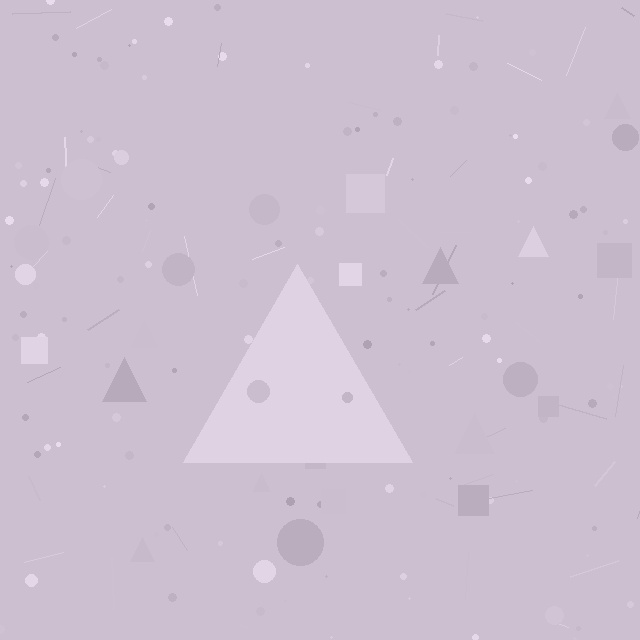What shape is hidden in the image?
A triangle is hidden in the image.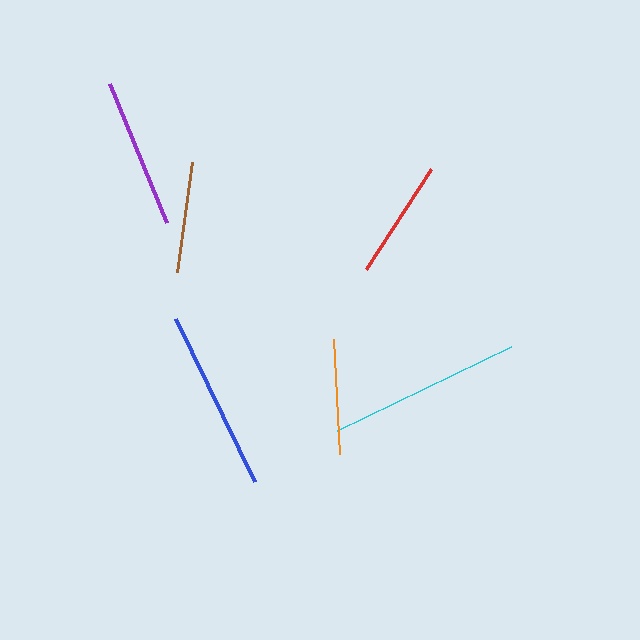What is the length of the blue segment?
The blue segment is approximately 181 pixels long.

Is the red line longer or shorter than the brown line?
The red line is longer than the brown line.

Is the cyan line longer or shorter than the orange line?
The cyan line is longer than the orange line.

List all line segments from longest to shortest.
From longest to shortest: cyan, blue, purple, red, orange, brown.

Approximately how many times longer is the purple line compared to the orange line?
The purple line is approximately 1.3 times the length of the orange line.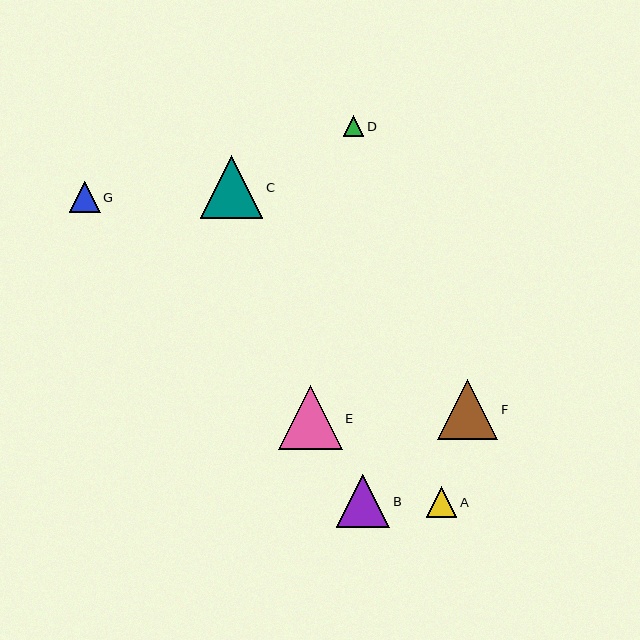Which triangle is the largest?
Triangle E is the largest with a size of approximately 64 pixels.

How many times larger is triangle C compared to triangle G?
Triangle C is approximately 2.0 times the size of triangle G.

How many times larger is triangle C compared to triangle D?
Triangle C is approximately 3.0 times the size of triangle D.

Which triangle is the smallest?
Triangle D is the smallest with a size of approximately 21 pixels.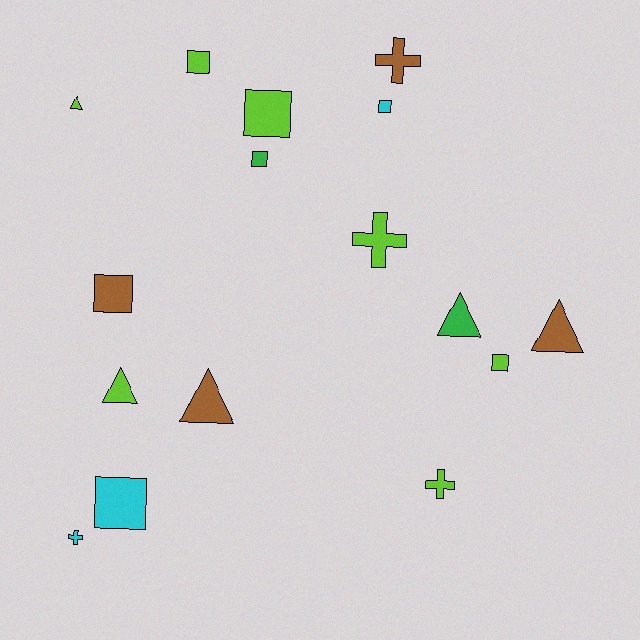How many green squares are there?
There is 1 green square.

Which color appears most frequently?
Lime, with 7 objects.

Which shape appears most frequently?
Square, with 7 objects.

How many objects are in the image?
There are 16 objects.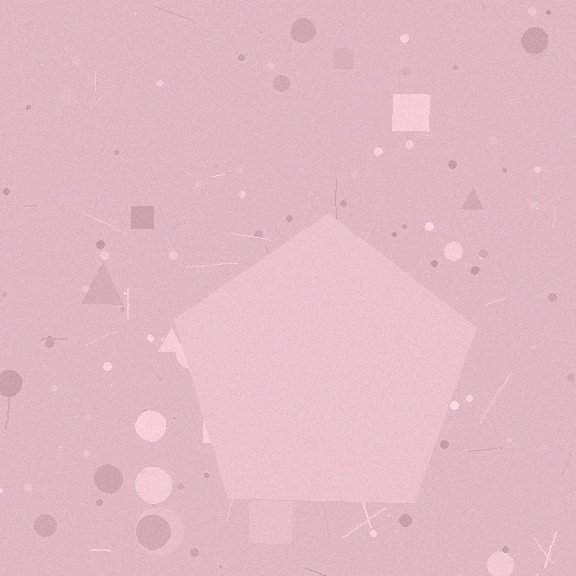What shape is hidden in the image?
A pentagon is hidden in the image.